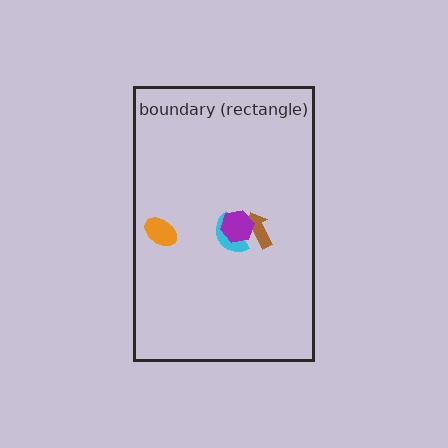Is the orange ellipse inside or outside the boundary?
Inside.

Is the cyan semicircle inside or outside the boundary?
Inside.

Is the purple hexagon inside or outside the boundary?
Inside.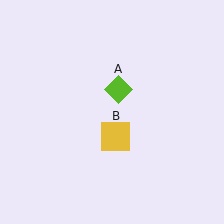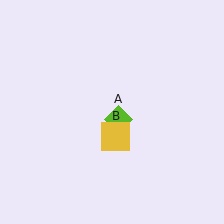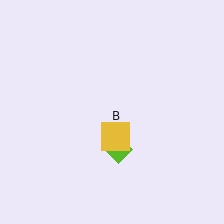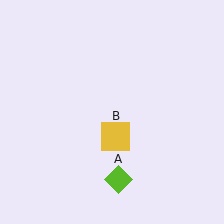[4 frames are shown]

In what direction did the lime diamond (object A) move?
The lime diamond (object A) moved down.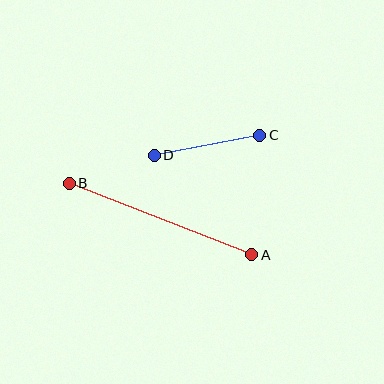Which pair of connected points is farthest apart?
Points A and B are farthest apart.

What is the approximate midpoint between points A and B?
The midpoint is at approximately (160, 219) pixels.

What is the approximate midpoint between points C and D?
The midpoint is at approximately (207, 145) pixels.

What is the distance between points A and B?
The distance is approximately 196 pixels.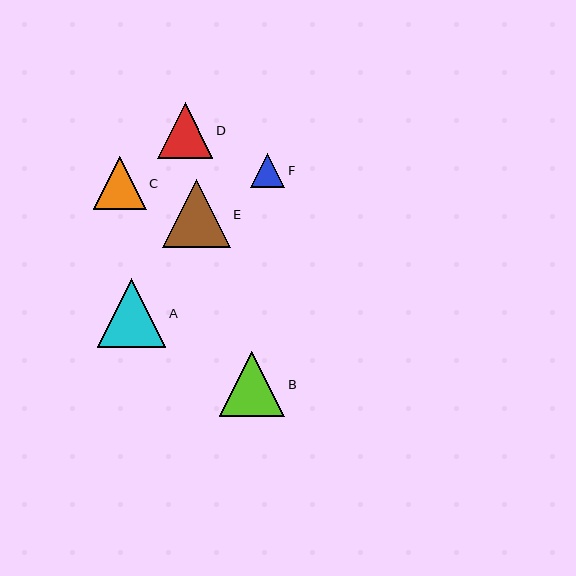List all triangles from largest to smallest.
From largest to smallest: A, E, B, D, C, F.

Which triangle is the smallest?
Triangle F is the smallest with a size of approximately 34 pixels.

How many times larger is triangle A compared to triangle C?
Triangle A is approximately 1.3 times the size of triangle C.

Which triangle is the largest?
Triangle A is the largest with a size of approximately 69 pixels.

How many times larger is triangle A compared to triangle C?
Triangle A is approximately 1.3 times the size of triangle C.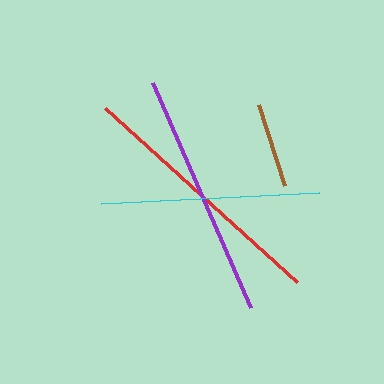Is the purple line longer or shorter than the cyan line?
The purple line is longer than the cyan line.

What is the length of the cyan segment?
The cyan segment is approximately 218 pixels long.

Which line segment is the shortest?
The brown line is the shortest at approximately 86 pixels.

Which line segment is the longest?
The red line is the longest at approximately 259 pixels.